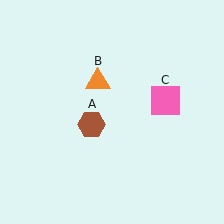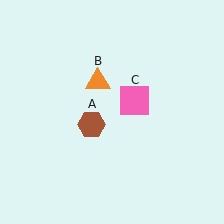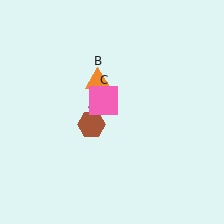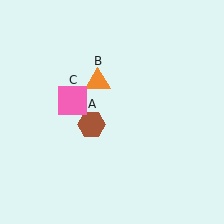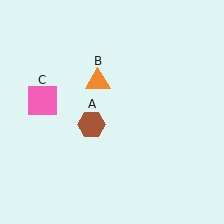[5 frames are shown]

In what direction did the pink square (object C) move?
The pink square (object C) moved left.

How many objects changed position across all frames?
1 object changed position: pink square (object C).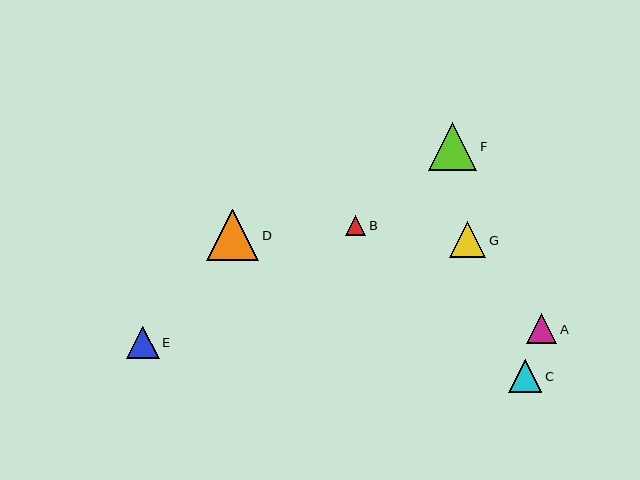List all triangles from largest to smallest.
From largest to smallest: D, F, G, C, E, A, B.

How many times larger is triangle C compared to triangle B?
Triangle C is approximately 1.7 times the size of triangle B.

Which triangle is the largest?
Triangle D is the largest with a size of approximately 52 pixels.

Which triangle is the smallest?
Triangle B is the smallest with a size of approximately 20 pixels.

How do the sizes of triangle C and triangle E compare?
Triangle C and triangle E are approximately the same size.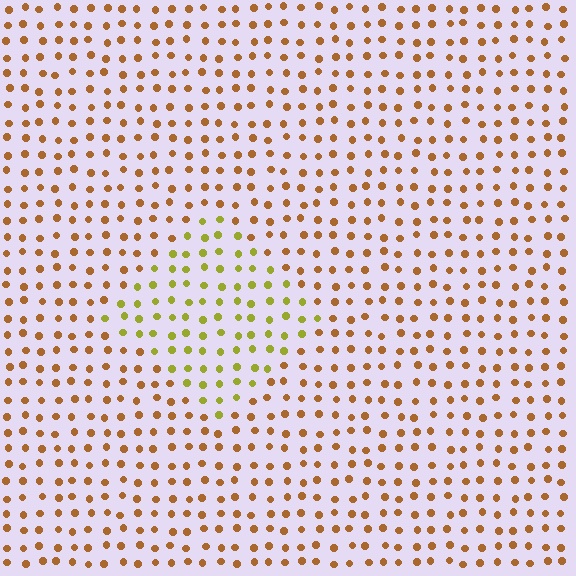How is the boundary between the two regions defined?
The boundary is defined purely by a slight shift in hue (about 40 degrees). Spacing, size, and orientation are identical on both sides.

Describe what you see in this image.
The image is filled with small brown elements in a uniform arrangement. A diamond-shaped region is visible where the elements are tinted to a slightly different hue, forming a subtle color boundary.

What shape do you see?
I see a diamond.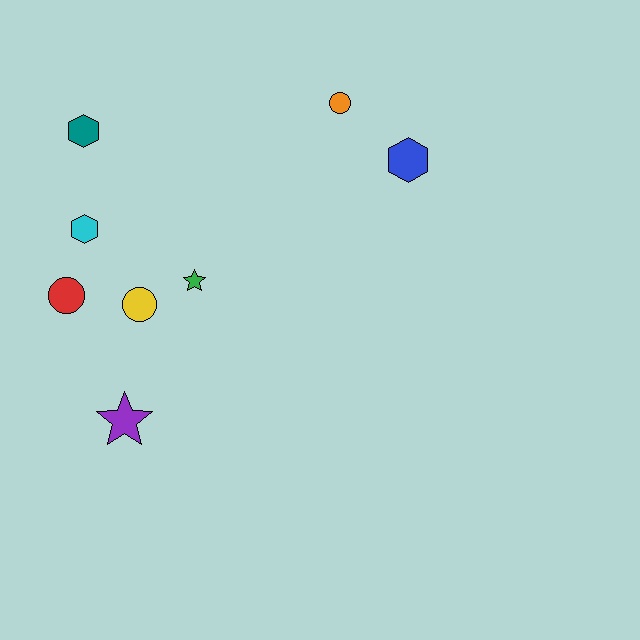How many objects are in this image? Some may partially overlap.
There are 8 objects.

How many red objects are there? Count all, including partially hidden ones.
There is 1 red object.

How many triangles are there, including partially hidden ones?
There are no triangles.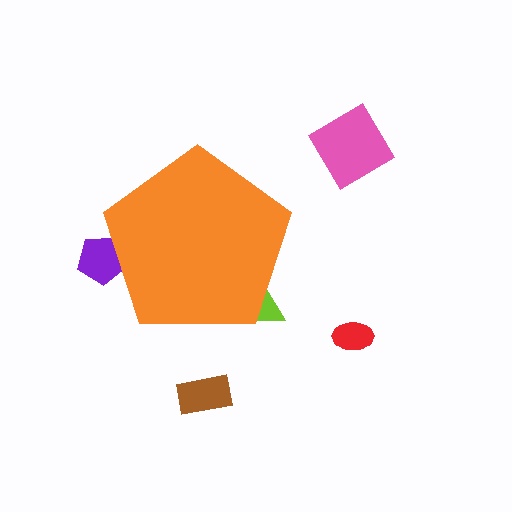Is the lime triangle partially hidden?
Yes, the lime triangle is partially hidden behind the orange pentagon.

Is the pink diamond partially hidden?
No, the pink diamond is fully visible.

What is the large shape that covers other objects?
An orange pentagon.